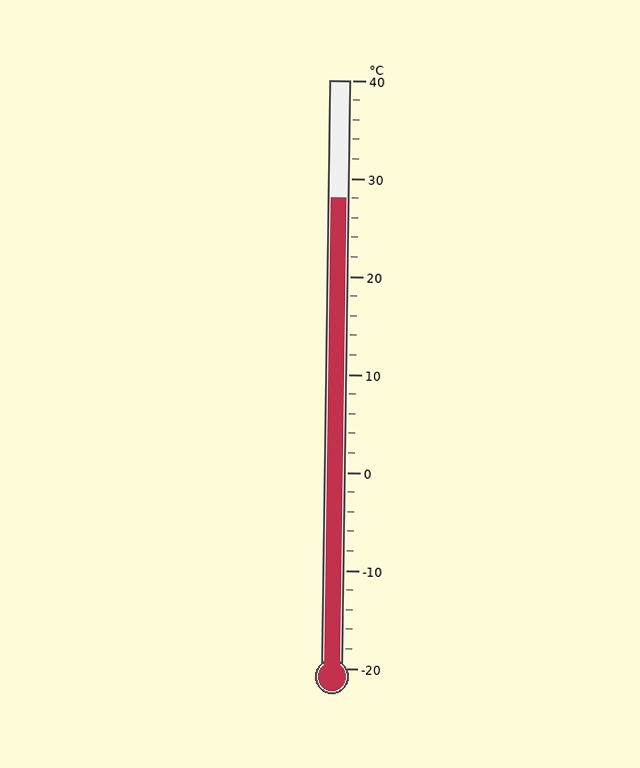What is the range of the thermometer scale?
The thermometer scale ranges from -20°C to 40°C.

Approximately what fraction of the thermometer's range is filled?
The thermometer is filled to approximately 80% of its range.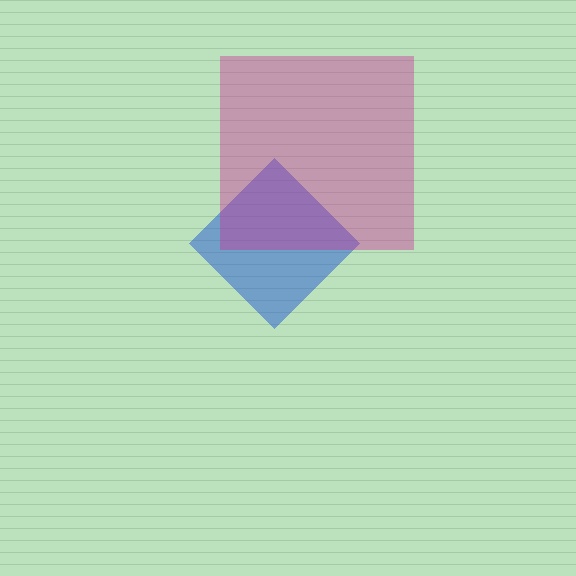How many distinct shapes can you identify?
There are 2 distinct shapes: a blue diamond, a magenta square.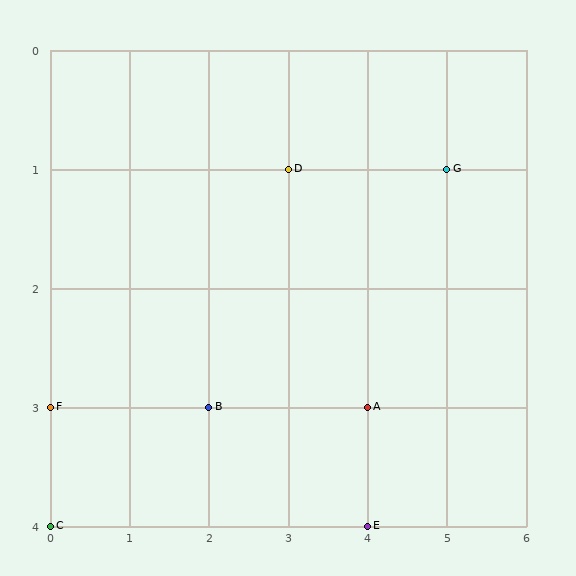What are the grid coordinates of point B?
Point B is at grid coordinates (2, 3).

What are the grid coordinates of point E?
Point E is at grid coordinates (4, 4).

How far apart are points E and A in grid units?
Points E and A are 1 row apart.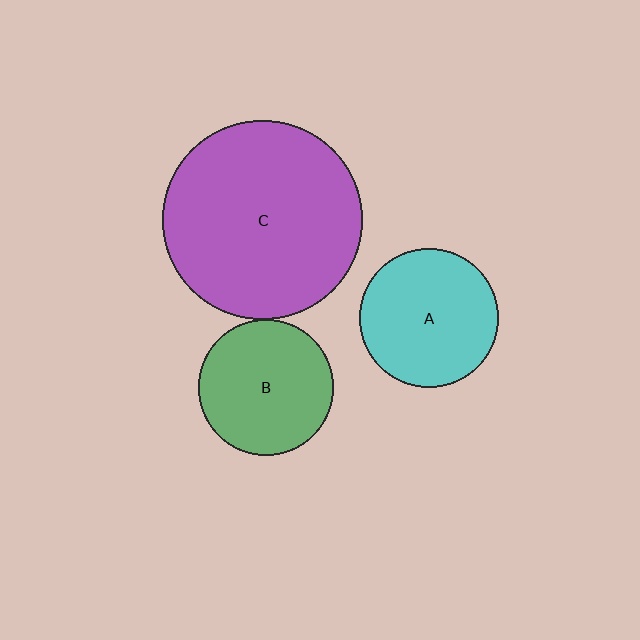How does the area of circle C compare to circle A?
Approximately 2.1 times.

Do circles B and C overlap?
Yes.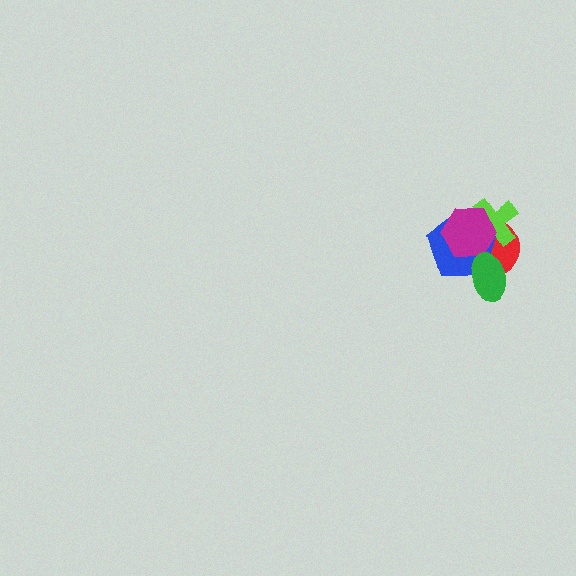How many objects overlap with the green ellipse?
2 objects overlap with the green ellipse.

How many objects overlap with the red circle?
4 objects overlap with the red circle.